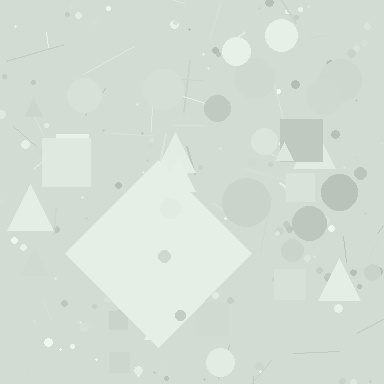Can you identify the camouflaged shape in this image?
The camouflaged shape is a diamond.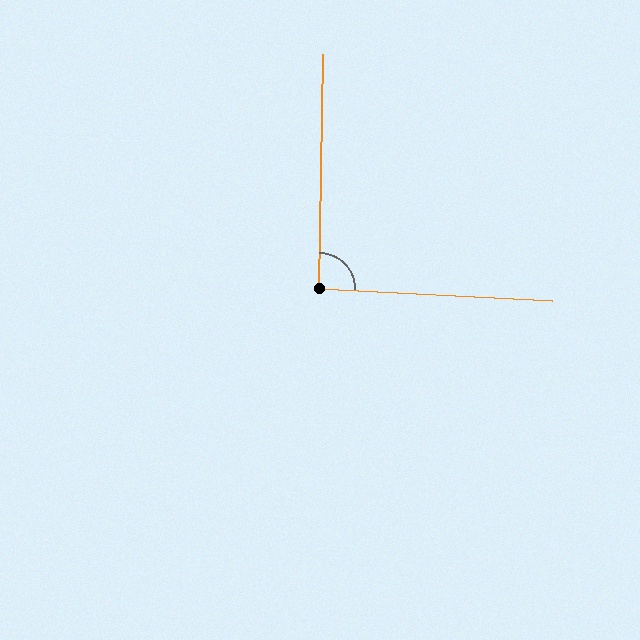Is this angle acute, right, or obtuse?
It is approximately a right angle.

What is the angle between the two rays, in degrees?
Approximately 92 degrees.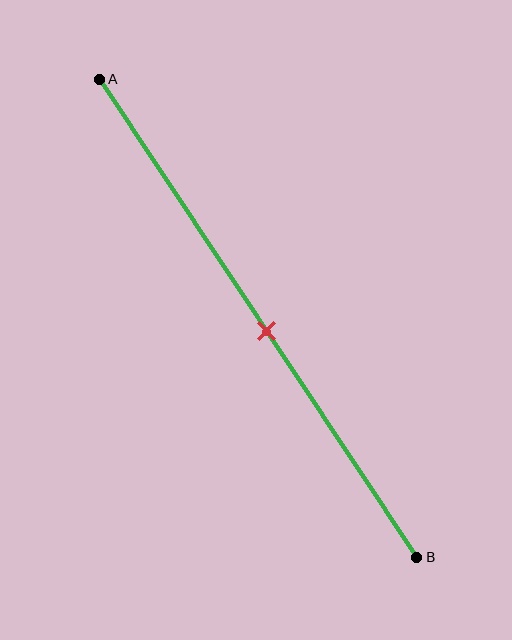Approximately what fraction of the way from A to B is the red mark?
The red mark is approximately 55% of the way from A to B.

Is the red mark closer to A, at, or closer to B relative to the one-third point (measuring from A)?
The red mark is closer to point B than the one-third point of segment AB.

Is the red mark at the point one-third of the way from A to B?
No, the mark is at about 55% from A, not at the 33% one-third point.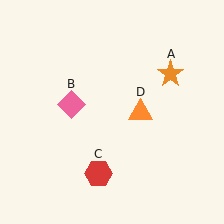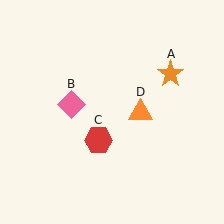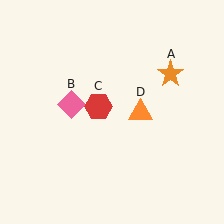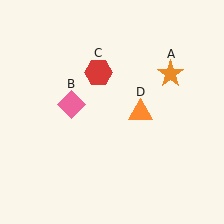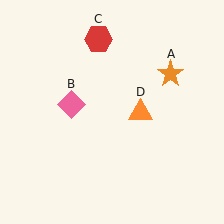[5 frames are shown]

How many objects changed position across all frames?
1 object changed position: red hexagon (object C).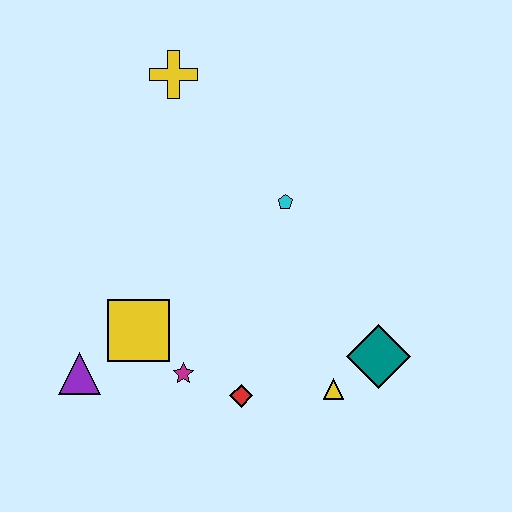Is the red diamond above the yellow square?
No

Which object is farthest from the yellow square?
The yellow cross is farthest from the yellow square.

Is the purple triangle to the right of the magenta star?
No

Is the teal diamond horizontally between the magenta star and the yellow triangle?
No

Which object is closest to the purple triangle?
The yellow square is closest to the purple triangle.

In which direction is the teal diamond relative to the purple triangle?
The teal diamond is to the right of the purple triangle.